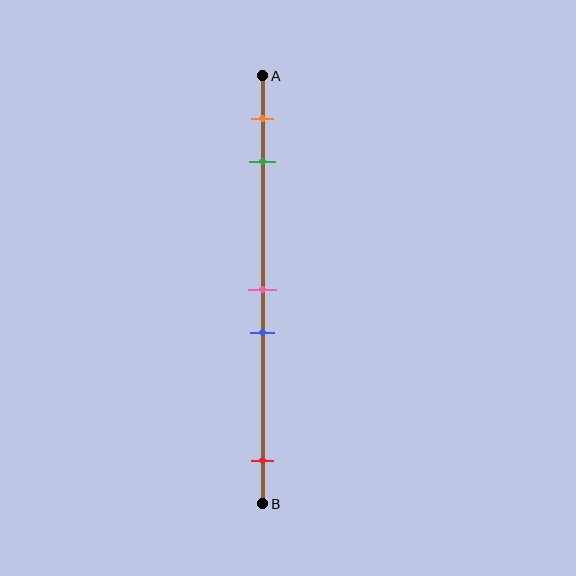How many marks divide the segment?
There are 5 marks dividing the segment.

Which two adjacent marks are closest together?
The pink and blue marks are the closest adjacent pair.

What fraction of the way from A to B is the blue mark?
The blue mark is approximately 60% (0.6) of the way from A to B.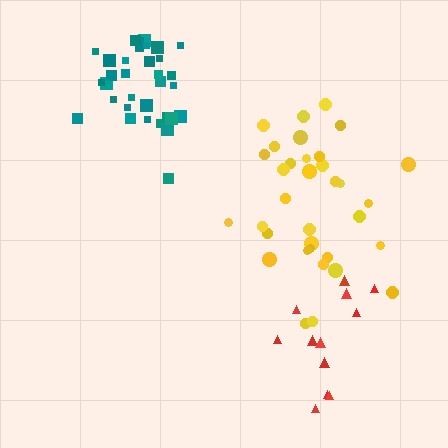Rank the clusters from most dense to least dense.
teal, yellow, red.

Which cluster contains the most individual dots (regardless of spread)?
Teal (34).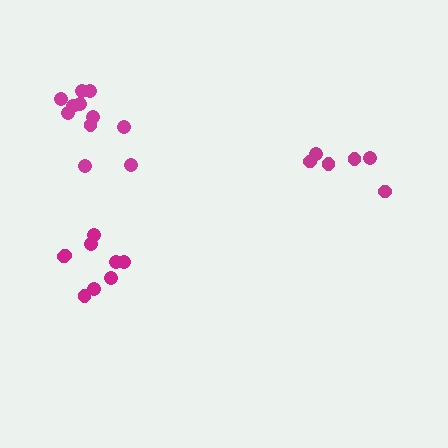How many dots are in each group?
Group 1: 9 dots, Group 2: 11 dots, Group 3: 6 dots (26 total).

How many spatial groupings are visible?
There are 3 spatial groupings.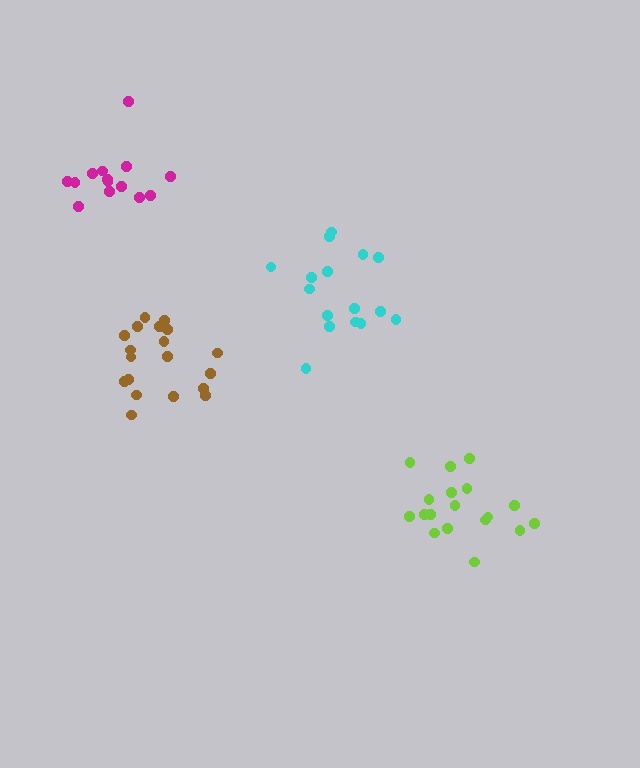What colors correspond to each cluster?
The clusters are colored: brown, lime, cyan, magenta.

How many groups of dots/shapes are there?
There are 4 groups.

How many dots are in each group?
Group 1: 19 dots, Group 2: 18 dots, Group 3: 16 dots, Group 4: 14 dots (67 total).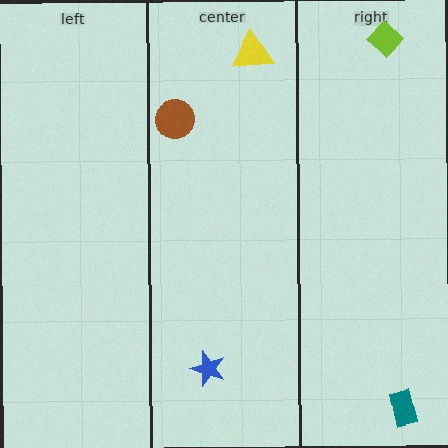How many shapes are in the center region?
3.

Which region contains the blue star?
The center region.